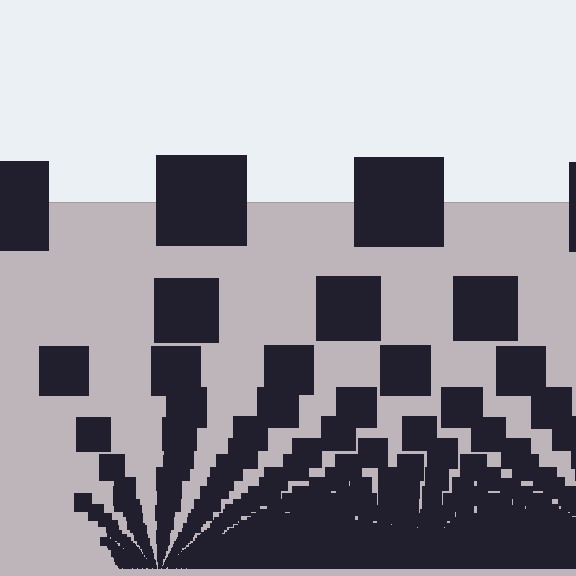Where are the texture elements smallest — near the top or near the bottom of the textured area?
Near the bottom.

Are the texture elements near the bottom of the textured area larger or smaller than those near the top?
Smaller. The gradient is inverted — elements near the bottom are smaller and denser.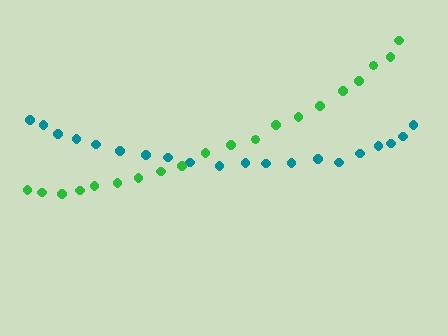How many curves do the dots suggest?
There are 2 distinct paths.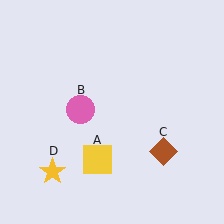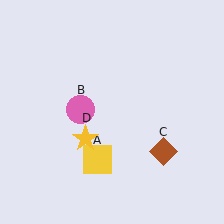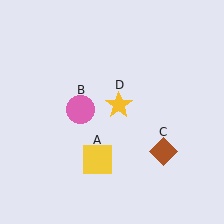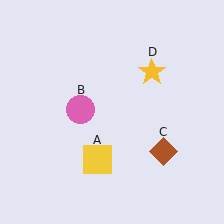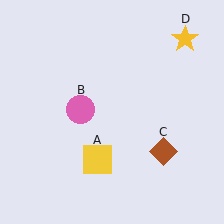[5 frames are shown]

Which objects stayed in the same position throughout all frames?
Yellow square (object A) and pink circle (object B) and brown diamond (object C) remained stationary.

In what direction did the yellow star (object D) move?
The yellow star (object D) moved up and to the right.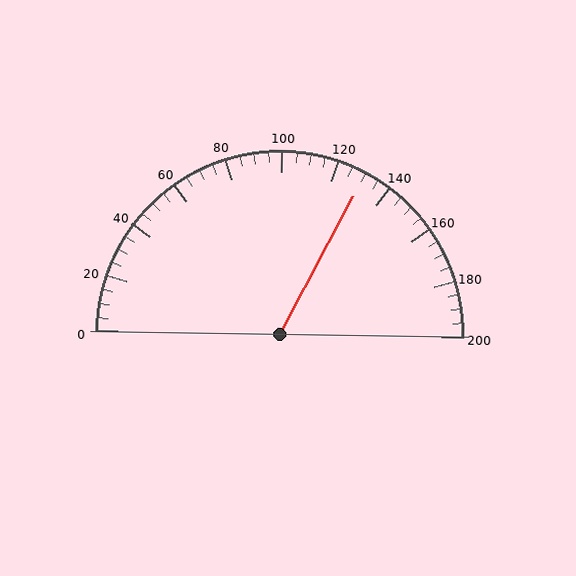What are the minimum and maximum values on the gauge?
The gauge ranges from 0 to 200.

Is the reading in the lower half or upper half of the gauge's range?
The reading is in the upper half of the range (0 to 200).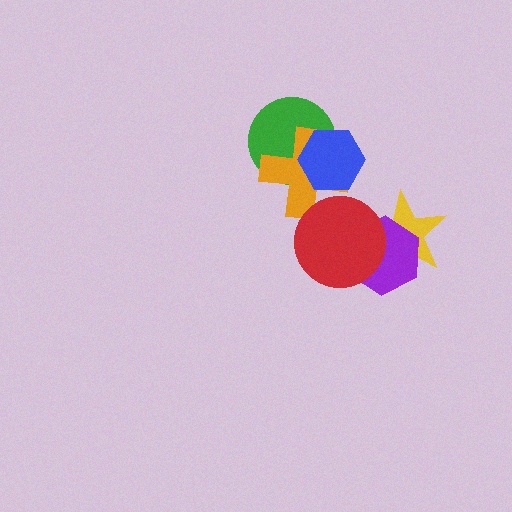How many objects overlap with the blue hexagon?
2 objects overlap with the blue hexagon.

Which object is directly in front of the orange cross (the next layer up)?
The blue hexagon is directly in front of the orange cross.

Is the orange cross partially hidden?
Yes, it is partially covered by another shape.